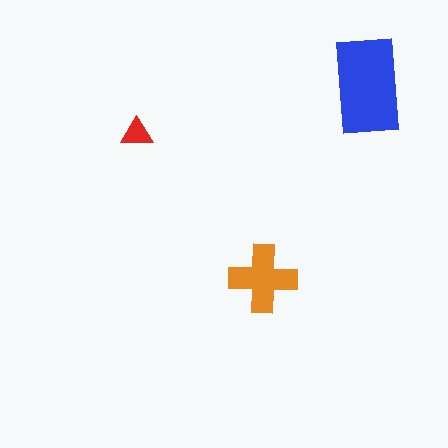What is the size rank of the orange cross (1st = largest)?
2nd.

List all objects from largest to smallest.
The blue rectangle, the orange cross, the red triangle.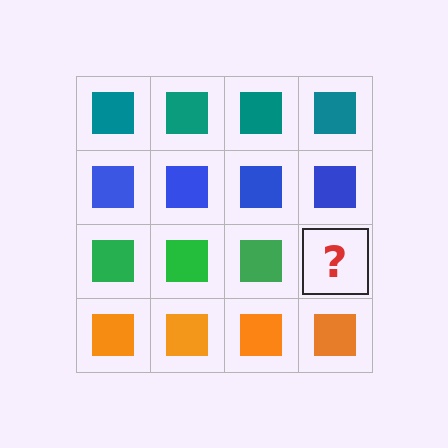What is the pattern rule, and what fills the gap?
The rule is that each row has a consistent color. The gap should be filled with a green square.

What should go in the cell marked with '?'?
The missing cell should contain a green square.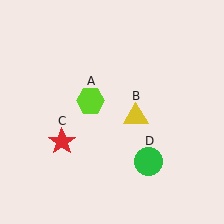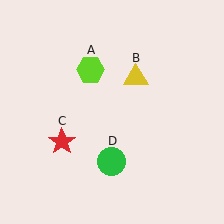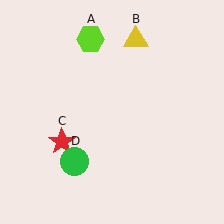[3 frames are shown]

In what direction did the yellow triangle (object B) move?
The yellow triangle (object B) moved up.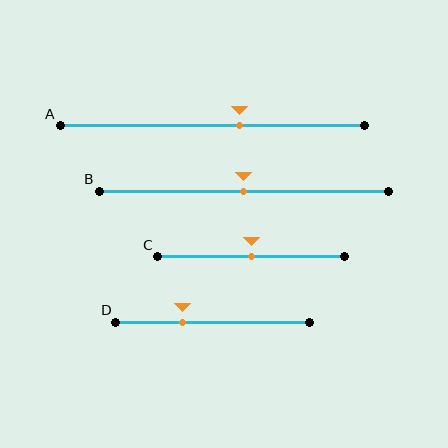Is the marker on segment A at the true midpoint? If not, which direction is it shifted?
No, the marker on segment A is shifted to the right by about 9% of the segment length.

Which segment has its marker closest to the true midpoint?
Segment B has its marker closest to the true midpoint.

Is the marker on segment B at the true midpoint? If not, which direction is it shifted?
Yes, the marker on segment B is at the true midpoint.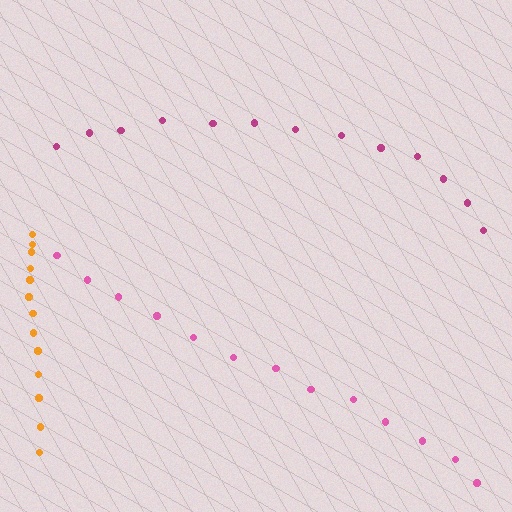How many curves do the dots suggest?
There are 3 distinct paths.